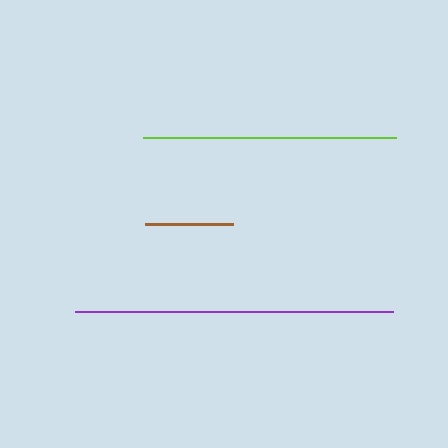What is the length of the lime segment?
The lime segment is approximately 254 pixels long.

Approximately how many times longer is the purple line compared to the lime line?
The purple line is approximately 1.3 times the length of the lime line.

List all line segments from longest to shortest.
From longest to shortest: purple, lime, brown.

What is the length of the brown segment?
The brown segment is approximately 88 pixels long.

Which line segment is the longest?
The purple line is the longest at approximately 318 pixels.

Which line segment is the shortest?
The brown line is the shortest at approximately 88 pixels.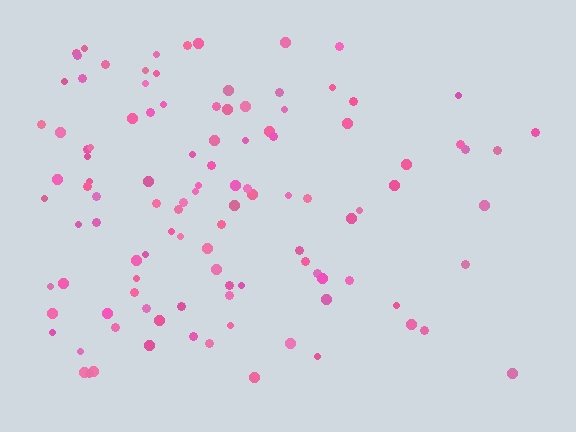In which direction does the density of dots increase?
From right to left, with the left side densest.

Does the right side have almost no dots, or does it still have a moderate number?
Still a moderate number, just noticeably fewer than the left.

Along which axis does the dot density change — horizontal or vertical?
Horizontal.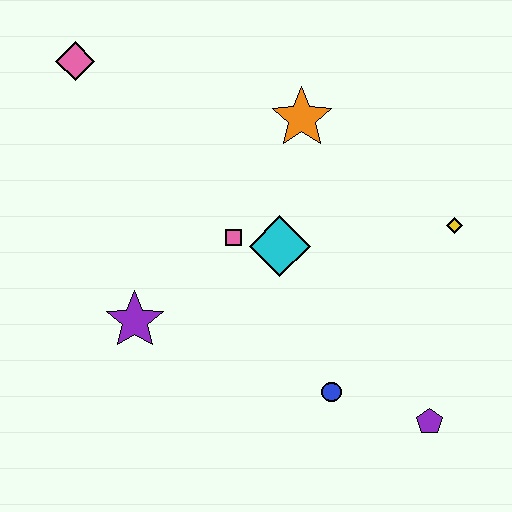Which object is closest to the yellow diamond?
The cyan diamond is closest to the yellow diamond.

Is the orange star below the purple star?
No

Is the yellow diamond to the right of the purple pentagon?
Yes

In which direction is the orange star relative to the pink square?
The orange star is above the pink square.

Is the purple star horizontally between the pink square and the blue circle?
No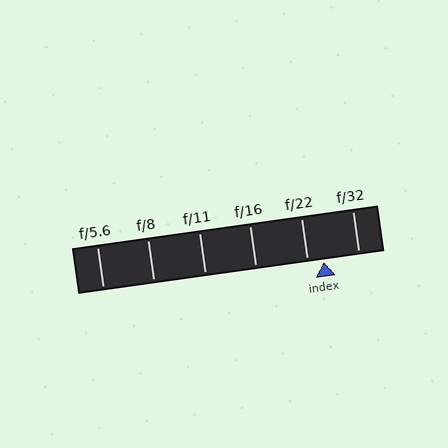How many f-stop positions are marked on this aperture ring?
There are 6 f-stop positions marked.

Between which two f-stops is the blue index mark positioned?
The index mark is between f/22 and f/32.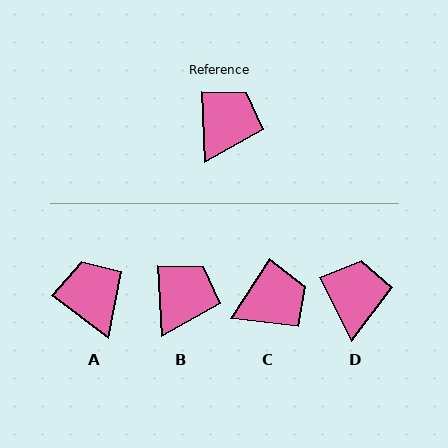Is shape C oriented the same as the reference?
No, it is off by about 36 degrees.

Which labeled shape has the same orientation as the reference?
B.